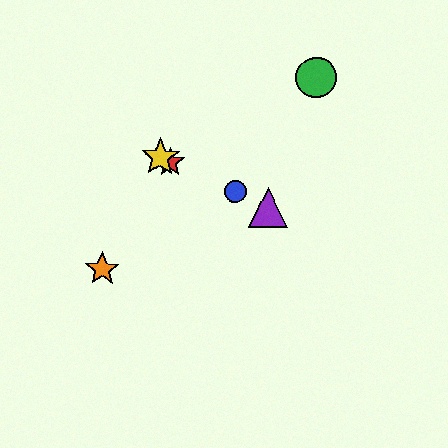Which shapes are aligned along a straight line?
The red star, the blue circle, the yellow star, the purple triangle are aligned along a straight line.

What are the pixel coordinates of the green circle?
The green circle is at (316, 77).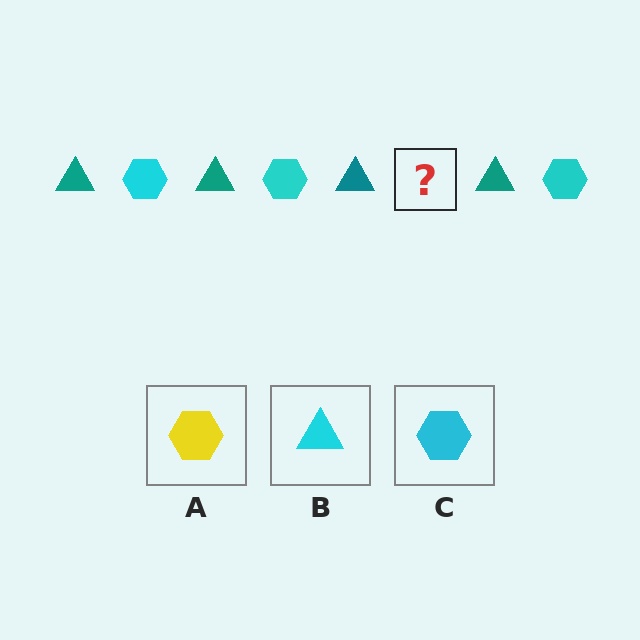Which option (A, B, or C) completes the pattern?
C.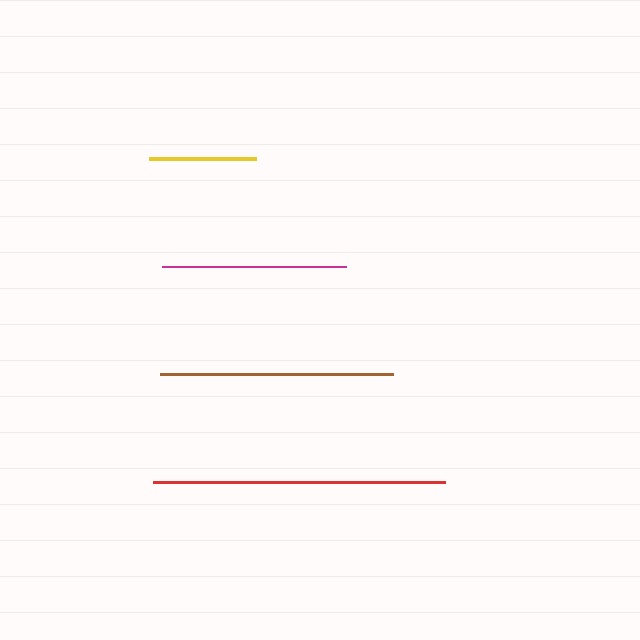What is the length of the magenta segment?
The magenta segment is approximately 185 pixels long.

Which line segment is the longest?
The red line is the longest at approximately 292 pixels.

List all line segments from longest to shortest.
From longest to shortest: red, brown, magenta, yellow.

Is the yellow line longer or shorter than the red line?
The red line is longer than the yellow line.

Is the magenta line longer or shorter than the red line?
The red line is longer than the magenta line.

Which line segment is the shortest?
The yellow line is the shortest at approximately 107 pixels.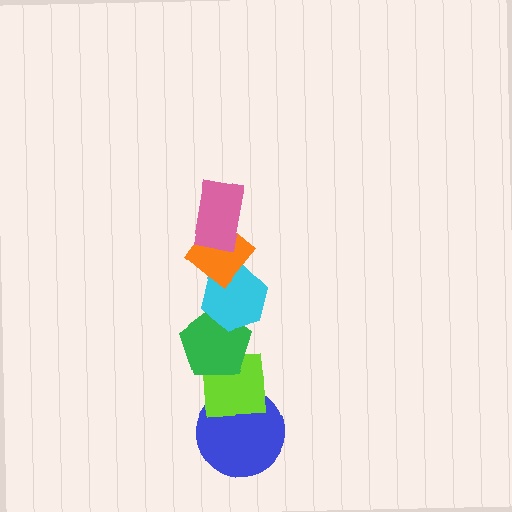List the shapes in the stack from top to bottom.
From top to bottom: the pink rectangle, the orange diamond, the cyan hexagon, the green pentagon, the lime square, the blue circle.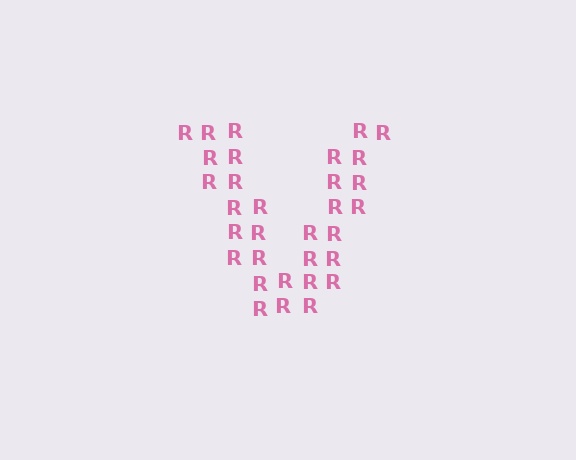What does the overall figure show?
The overall figure shows the letter V.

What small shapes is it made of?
It is made of small letter R's.